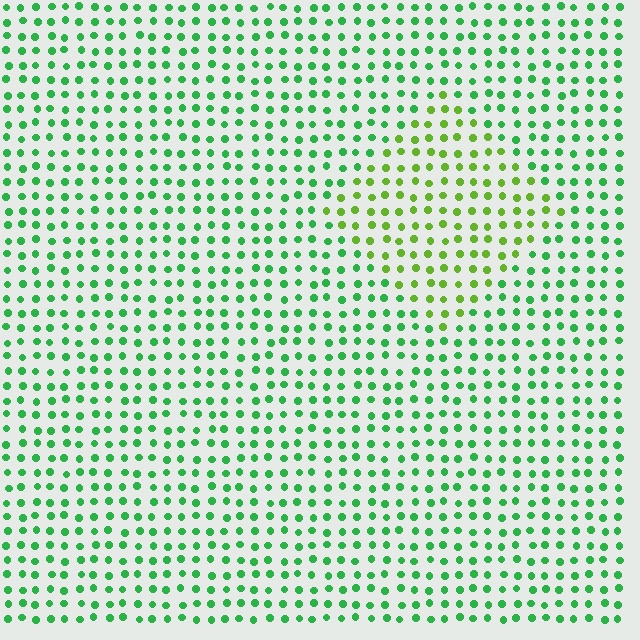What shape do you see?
I see a diamond.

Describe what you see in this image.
The image is filled with small green elements in a uniform arrangement. A diamond-shaped region is visible where the elements are tinted to a slightly different hue, forming a subtle color boundary.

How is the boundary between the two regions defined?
The boundary is defined purely by a slight shift in hue (about 37 degrees). Spacing, size, and orientation are identical on both sides.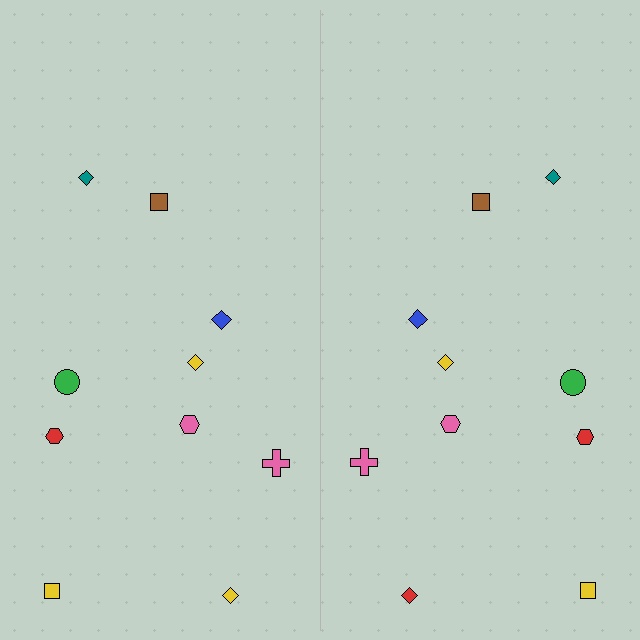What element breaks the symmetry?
The red diamond on the right side breaks the symmetry — its mirror counterpart is yellow.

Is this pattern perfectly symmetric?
No, the pattern is not perfectly symmetric. The red diamond on the right side breaks the symmetry — its mirror counterpart is yellow.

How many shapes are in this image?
There are 20 shapes in this image.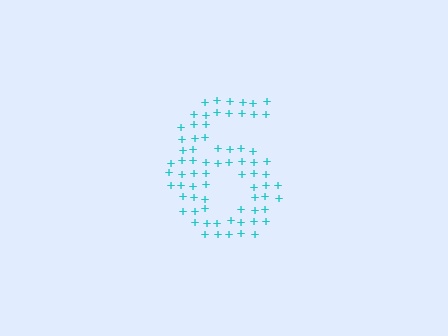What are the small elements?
The small elements are plus signs.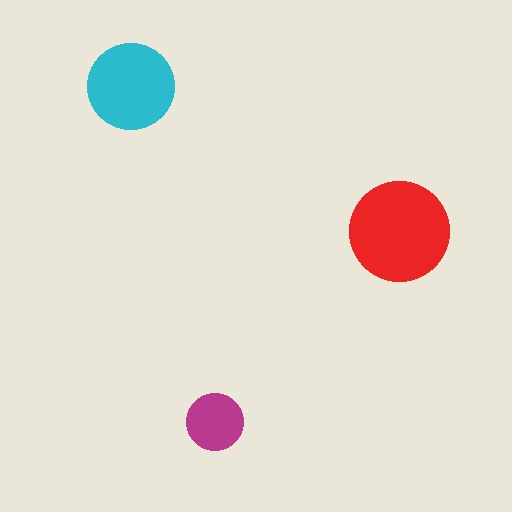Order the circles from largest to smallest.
the red one, the cyan one, the magenta one.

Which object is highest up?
The cyan circle is topmost.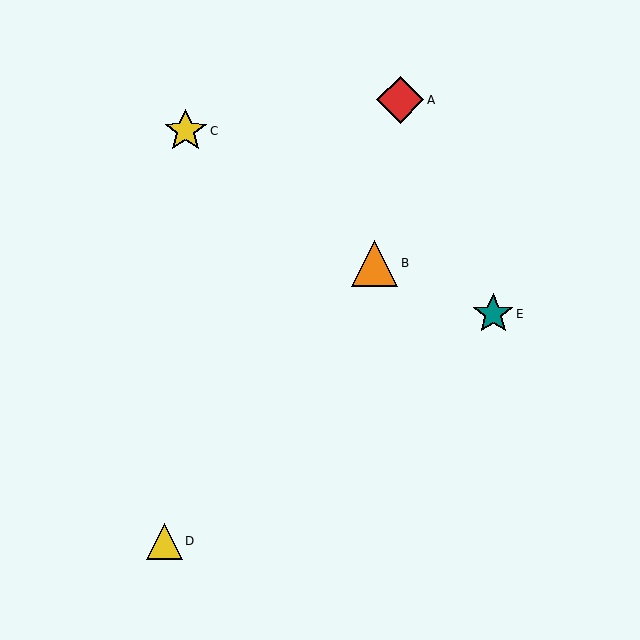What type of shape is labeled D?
Shape D is a yellow triangle.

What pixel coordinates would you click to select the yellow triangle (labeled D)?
Click at (164, 541) to select the yellow triangle D.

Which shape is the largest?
The red diamond (labeled A) is the largest.